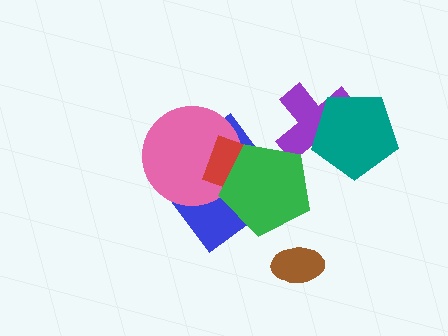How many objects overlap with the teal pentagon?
1 object overlaps with the teal pentagon.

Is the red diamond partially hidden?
Yes, it is partially covered by another shape.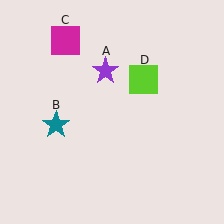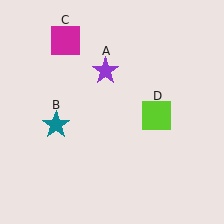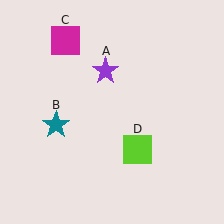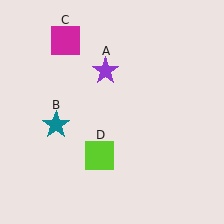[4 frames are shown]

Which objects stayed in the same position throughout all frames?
Purple star (object A) and teal star (object B) and magenta square (object C) remained stationary.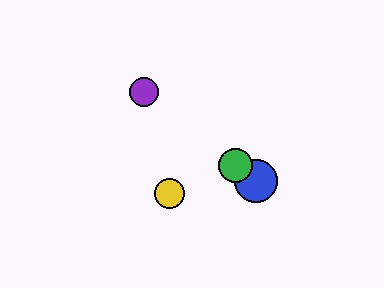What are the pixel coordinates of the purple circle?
The purple circle is at (144, 92).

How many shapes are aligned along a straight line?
4 shapes (the red circle, the blue circle, the green circle, the purple circle) are aligned along a straight line.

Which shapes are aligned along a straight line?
The red circle, the blue circle, the green circle, the purple circle are aligned along a straight line.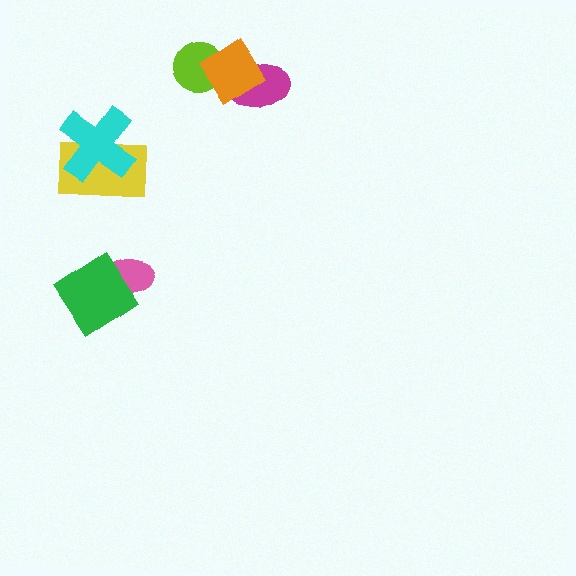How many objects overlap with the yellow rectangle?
1 object overlaps with the yellow rectangle.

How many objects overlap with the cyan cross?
1 object overlaps with the cyan cross.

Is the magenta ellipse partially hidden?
Yes, it is partially covered by another shape.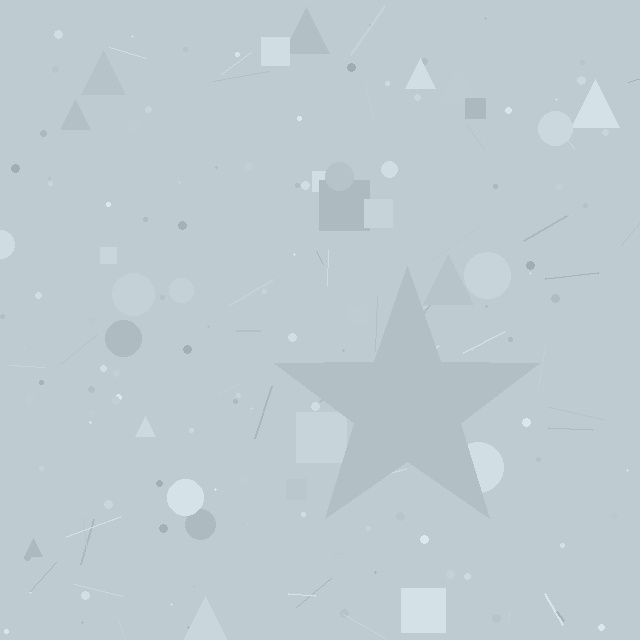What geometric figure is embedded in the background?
A star is embedded in the background.